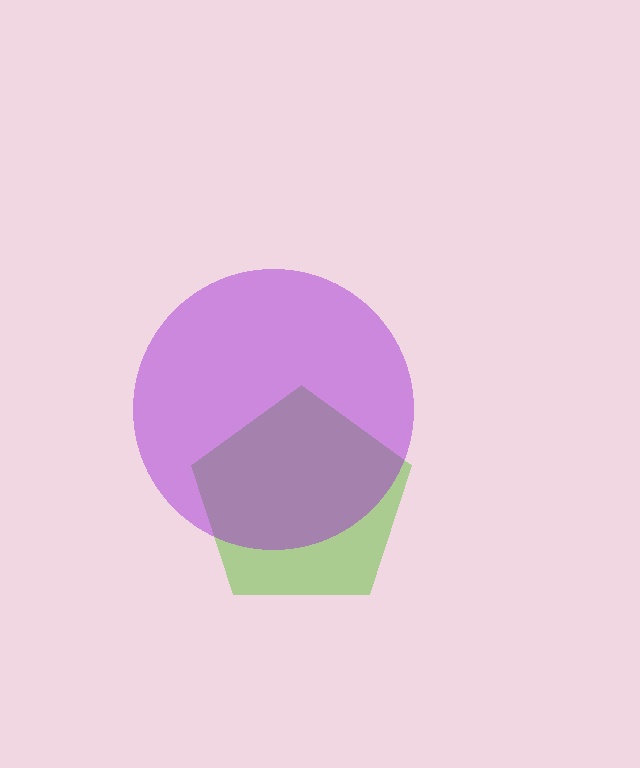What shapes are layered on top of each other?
The layered shapes are: a lime pentagon, a purple circle.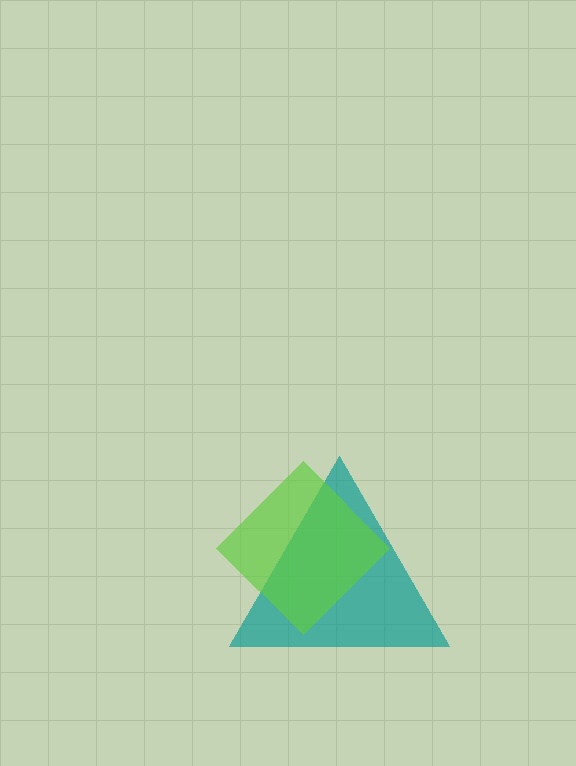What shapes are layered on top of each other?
The layered shapes are: a teal triangle, a lime diamond.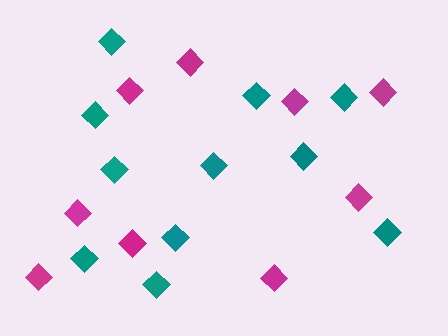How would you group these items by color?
There are 2 groups: one group of magenta diamonds (9) and one group of teal diamonds (11).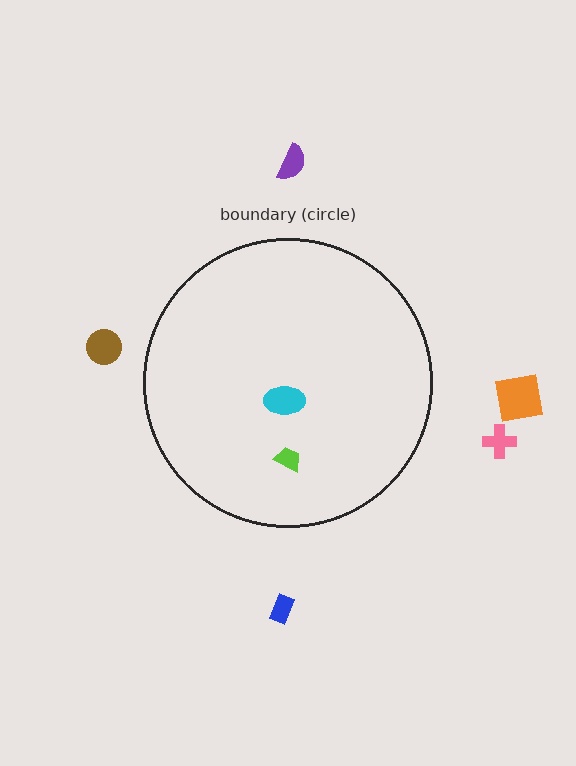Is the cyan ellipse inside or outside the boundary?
Inside.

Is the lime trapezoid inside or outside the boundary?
Inside.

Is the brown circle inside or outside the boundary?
Outside.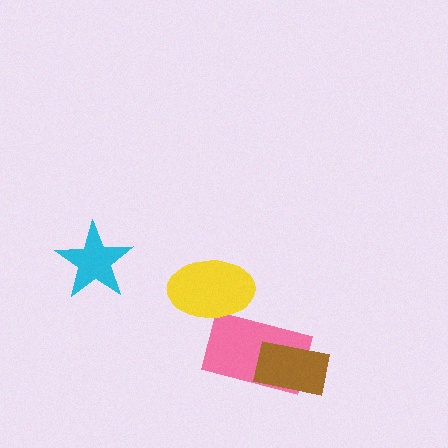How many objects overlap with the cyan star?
0 objects overlap with the cyan star.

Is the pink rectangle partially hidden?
Yes, it is partially covered by another shape.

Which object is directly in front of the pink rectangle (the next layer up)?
The brown rectangle is directly in front of the pink rectangle.